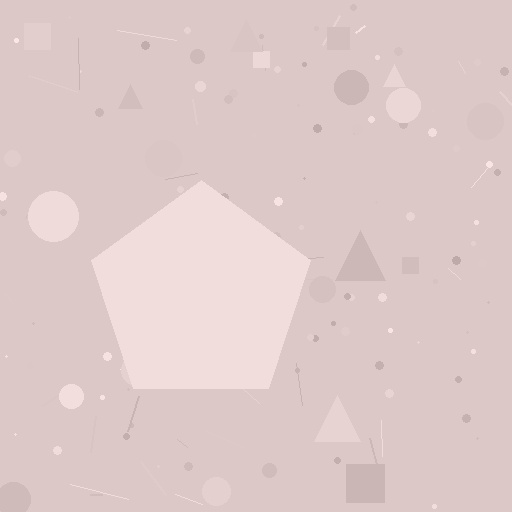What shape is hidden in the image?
A pentagon is hidden in the image.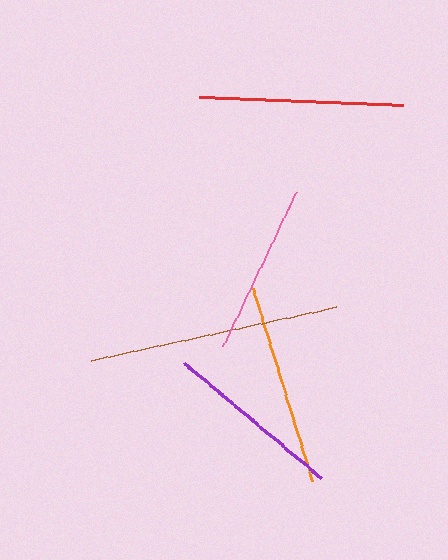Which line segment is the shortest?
The pink line is the shortest at approximately 171 pixels.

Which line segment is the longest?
The brown line is the longest at approximately 251 pixels.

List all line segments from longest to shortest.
From longest to shortest: brown, red, orange, purple, pink.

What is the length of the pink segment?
The pink segment is approximately 171 pixels long.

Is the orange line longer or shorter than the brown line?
The brown line is longer than the orange line.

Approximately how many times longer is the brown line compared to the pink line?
The brown line is approximately 1.5 times the length of the pink line.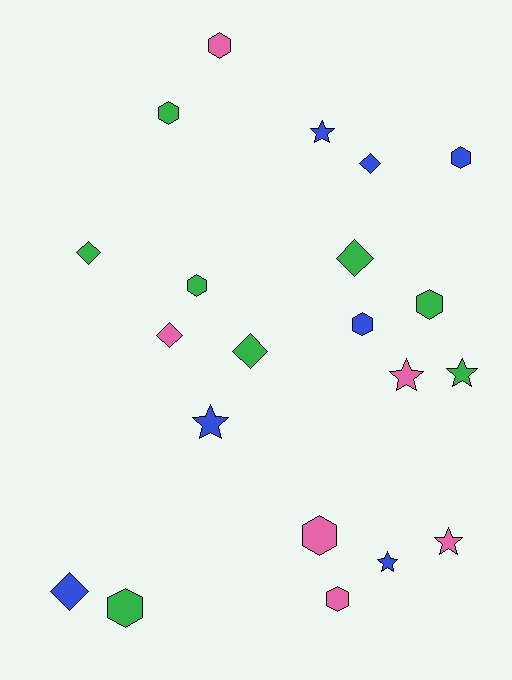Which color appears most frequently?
Green, with 8 objects.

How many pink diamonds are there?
There is 1 pink diamond.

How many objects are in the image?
There are 21 objects.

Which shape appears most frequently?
Hexagon, with 9 objects.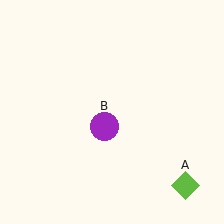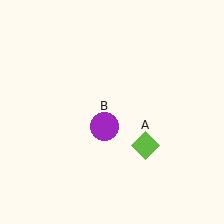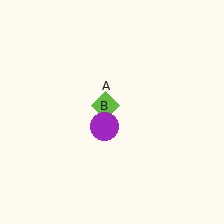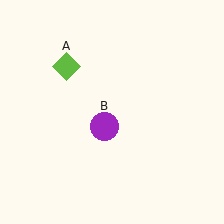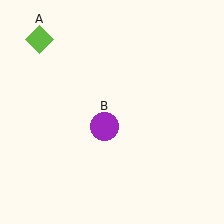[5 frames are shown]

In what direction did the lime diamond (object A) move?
The lime diamond (object A) moved up and to the left.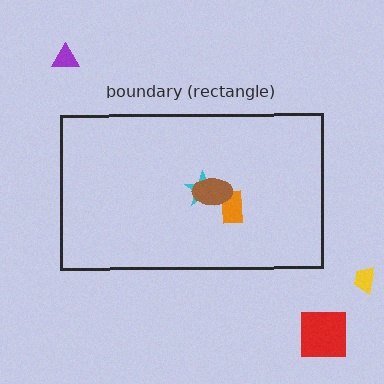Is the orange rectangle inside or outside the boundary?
Inside.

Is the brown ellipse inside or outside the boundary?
Inside.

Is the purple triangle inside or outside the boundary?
Outside.